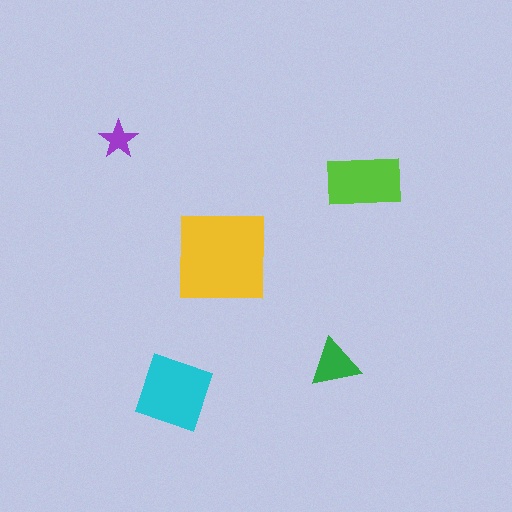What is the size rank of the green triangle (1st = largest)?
4th.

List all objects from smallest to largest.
The purple star, the green triangle, the lime rectangle, the cyan square, the yellow square.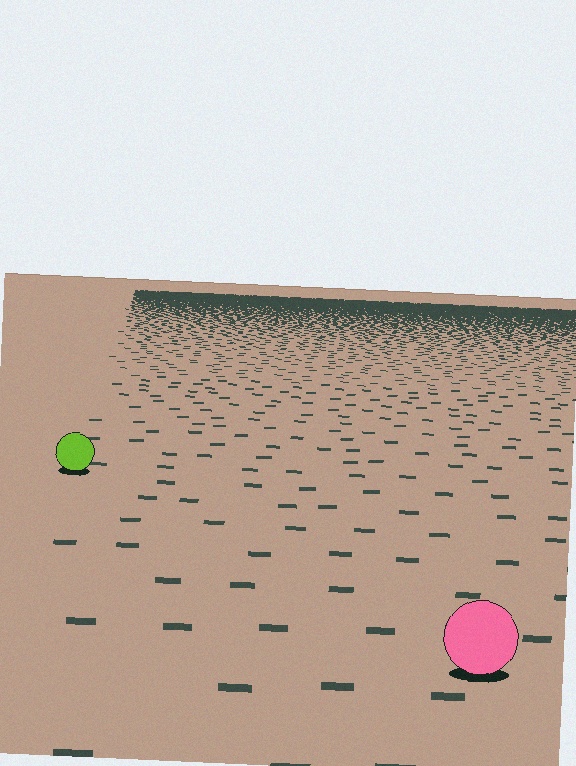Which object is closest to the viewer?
The pink circle is closest. The texture marks near it are larger and more spread out.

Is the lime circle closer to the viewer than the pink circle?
No. The pink circle is closer — you can tell from the texture gradient: the ground texture is coarser near it.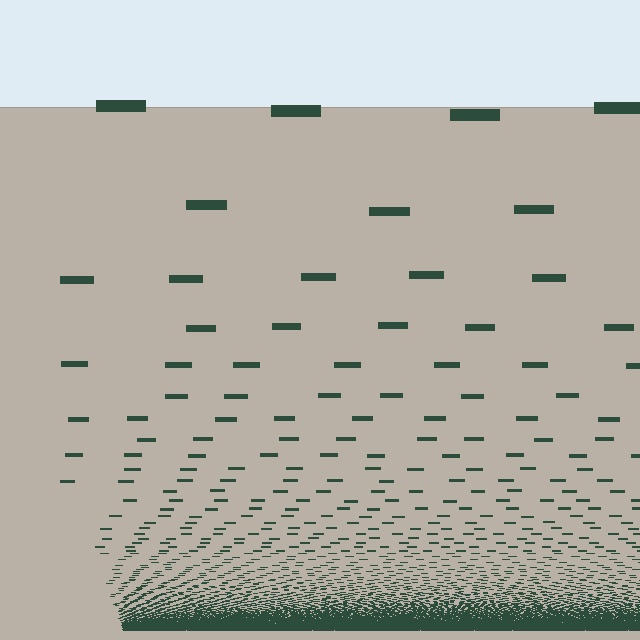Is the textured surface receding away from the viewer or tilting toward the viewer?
The surface appears to tilt toward the viewer. Texture elements get larger and sparser toward the top.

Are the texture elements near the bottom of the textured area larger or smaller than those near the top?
Smaller. The gradient is inverted — elements near the bottom are smaller and denser.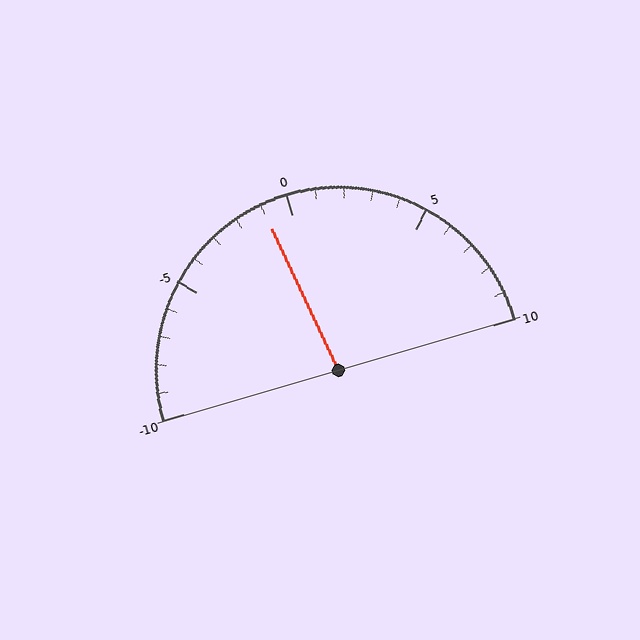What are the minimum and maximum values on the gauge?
The gauge ranges from -10 to 10.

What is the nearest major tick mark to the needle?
The nearest major tick mark is 0.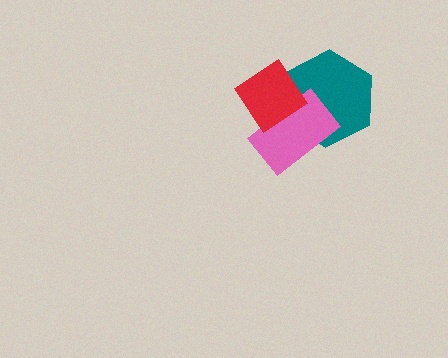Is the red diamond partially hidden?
No, no other shape covers it.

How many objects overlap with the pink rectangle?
2 objects overlap with the pink rectangle.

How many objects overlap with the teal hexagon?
2 objects overlap with the teal hexagon.